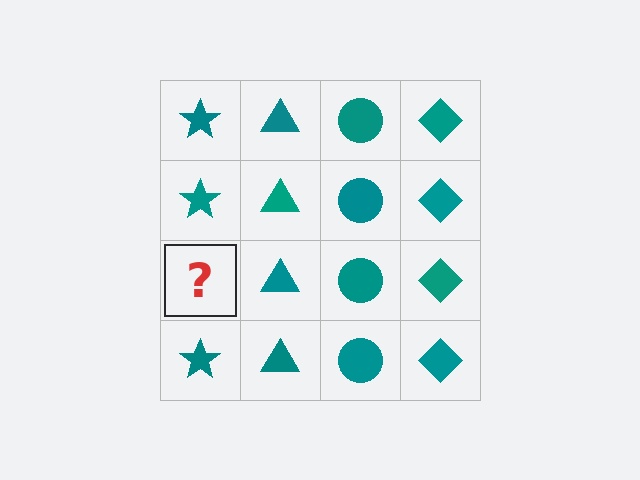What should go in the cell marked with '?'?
The missing cell should contain a teal star.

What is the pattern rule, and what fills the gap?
The rule is that each column has a consistent shape. The gap should be filled with a teal star.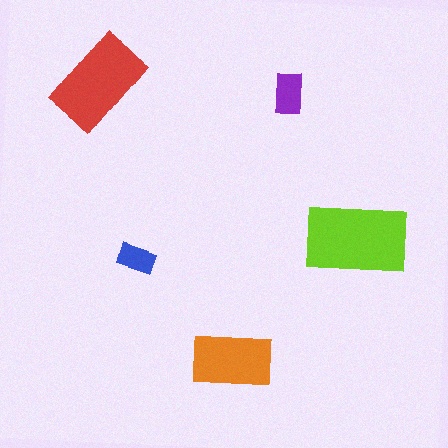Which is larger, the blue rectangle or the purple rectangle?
The purple one.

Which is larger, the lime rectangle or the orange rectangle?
The lime one.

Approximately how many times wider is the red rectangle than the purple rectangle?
About 2.5 times wider.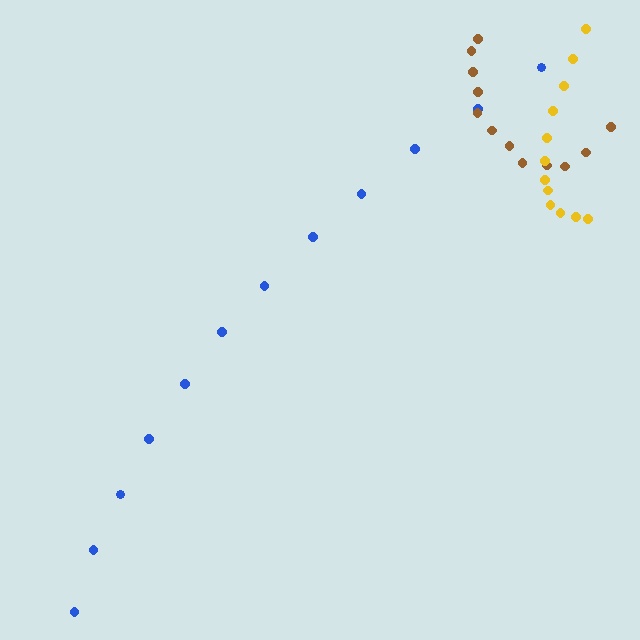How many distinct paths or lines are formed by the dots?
There are 3 distinct paths.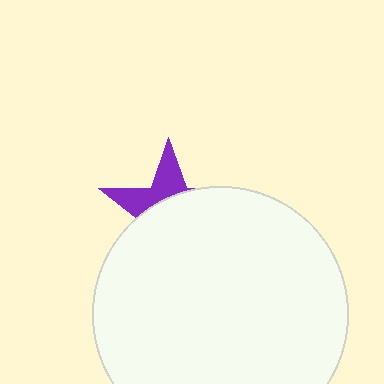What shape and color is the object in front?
The object in front is a white circle.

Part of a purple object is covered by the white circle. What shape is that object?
It is a star.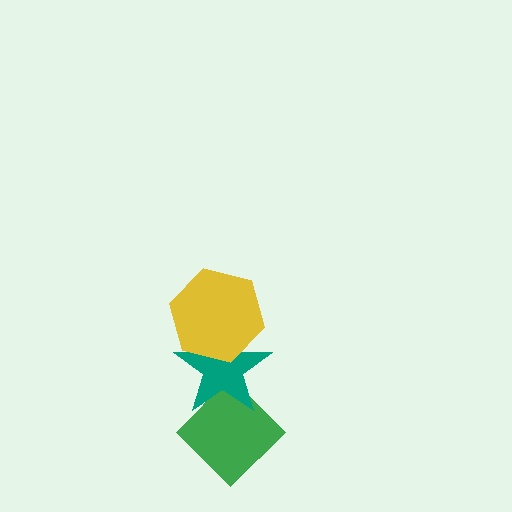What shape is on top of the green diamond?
The teal star is on top of the green diamond.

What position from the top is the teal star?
The teal star is 2nd from the top.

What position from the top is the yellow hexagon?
The yellow hexagon is 1st from the top.